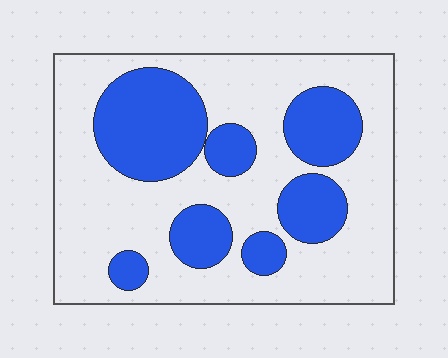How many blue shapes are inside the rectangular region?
7.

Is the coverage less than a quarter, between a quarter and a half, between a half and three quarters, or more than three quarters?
Between a quarter and a half.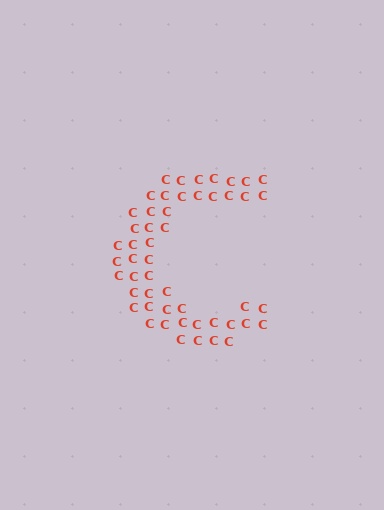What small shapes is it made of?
It is made of small letter C's.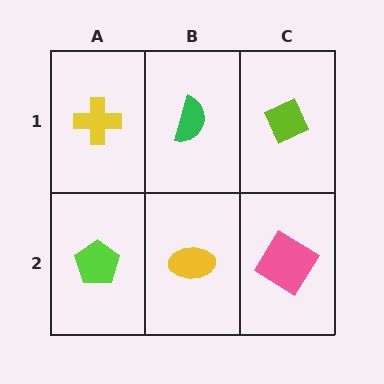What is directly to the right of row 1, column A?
A green semicircle.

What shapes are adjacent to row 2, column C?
A lime diamond (row 1, column C), a yellow ellipse (row 2, column B).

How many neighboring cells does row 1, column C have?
2.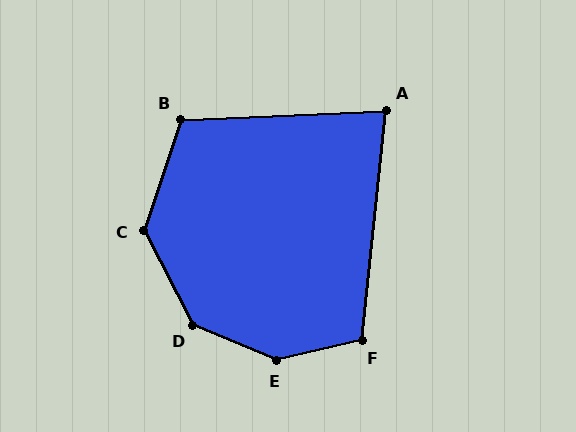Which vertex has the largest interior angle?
E, at approximately 144 degrees.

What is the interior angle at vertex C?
Approximately 135 degrees (obtuse).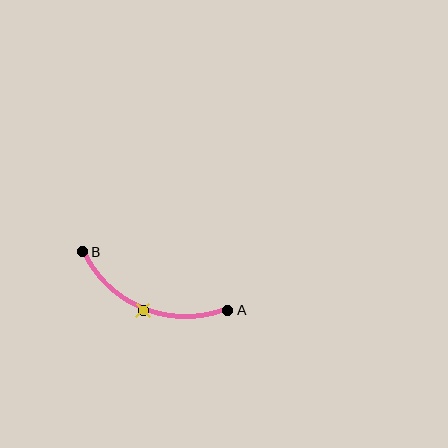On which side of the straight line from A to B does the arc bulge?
The arc bulges below the straight line connecting A and B.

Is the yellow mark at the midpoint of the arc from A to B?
Yes. The yellow mark lies on the arc at equal arc-length from both A and B — it is the arc midpoint.